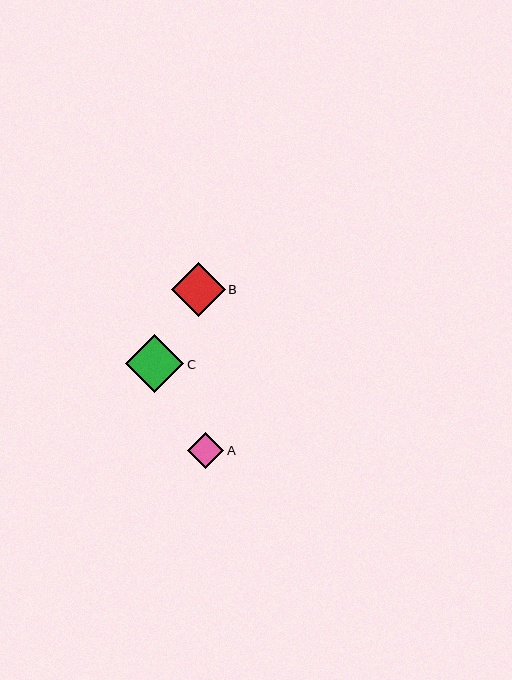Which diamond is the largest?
Diamond C is the largest with a size of approximately 58 pixels.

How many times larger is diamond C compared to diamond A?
Diamond C is approximately 1.6 times the size of diamond A.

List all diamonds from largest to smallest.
From largest to smallest: C, B, A.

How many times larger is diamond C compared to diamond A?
Diamond C is approximately 1.6 times the size of diamond A.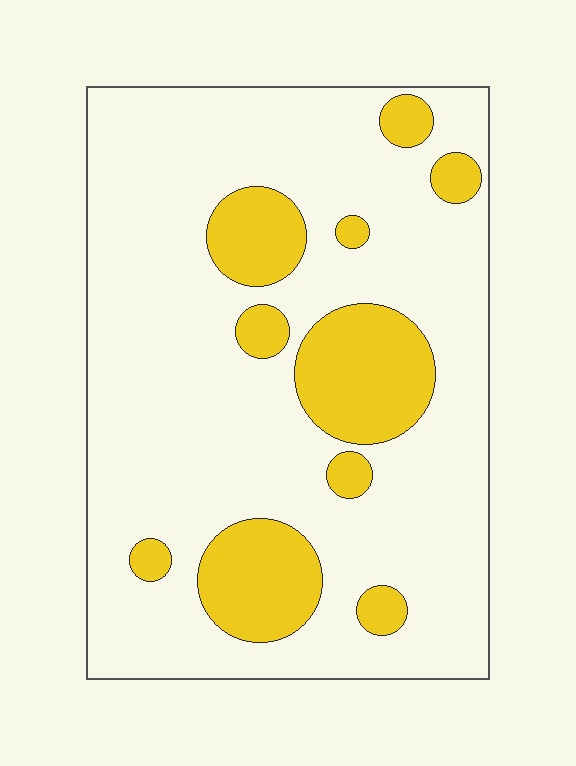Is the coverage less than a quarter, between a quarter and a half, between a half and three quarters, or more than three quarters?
Less than a quarter.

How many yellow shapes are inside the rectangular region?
10.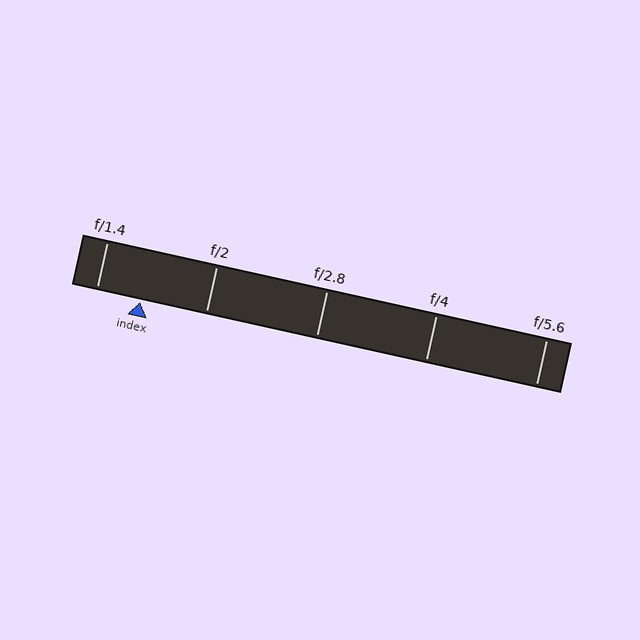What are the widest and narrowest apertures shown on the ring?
The widest aperture shown is f/1.4 and the narrowest is f/5.6.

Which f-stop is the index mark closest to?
The index mark is closest to f/1.4.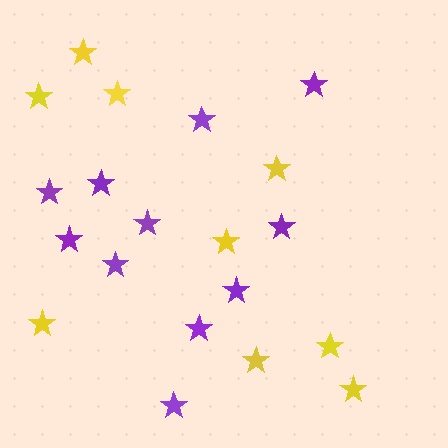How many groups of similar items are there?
There are 2 groups: one group of yellow stars (9) and one group of purple stars (11).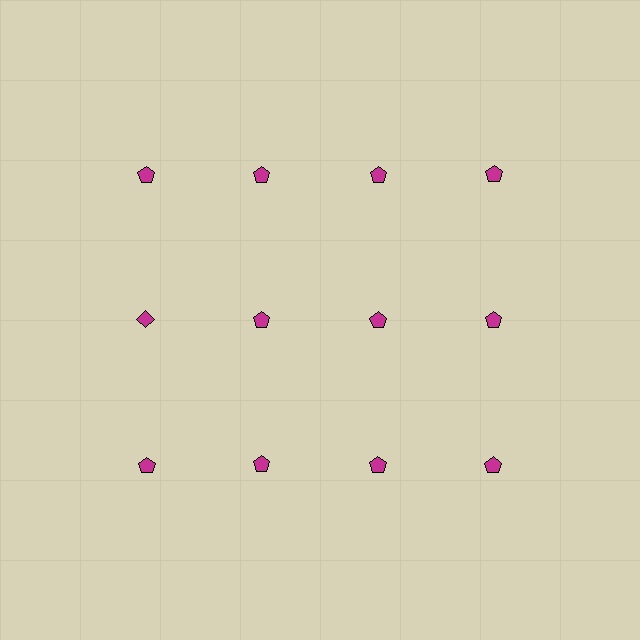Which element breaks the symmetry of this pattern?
The magenta diamond in the second row, leftmost column breaks the symmetry. All other shapes are magenta pentagons.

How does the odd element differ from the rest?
It has a different shape: diamond instead of pentagon.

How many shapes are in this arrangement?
There are 12 shapes arranged in a grid pattern.